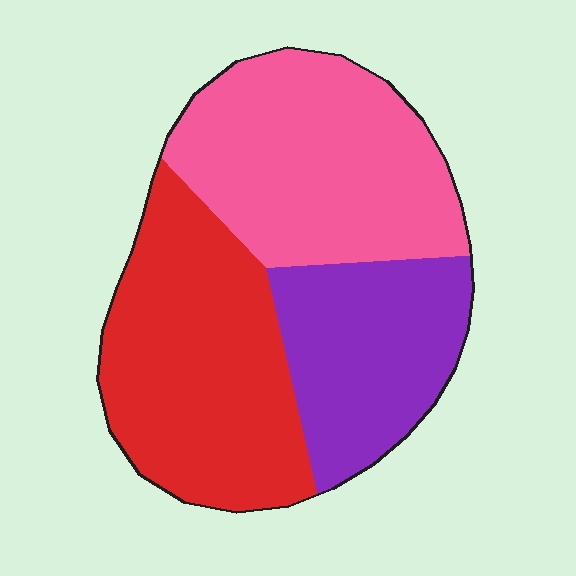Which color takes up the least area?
Purple, at roughly 25%.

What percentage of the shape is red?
Red takes up about three eighths (3/8) of the shape.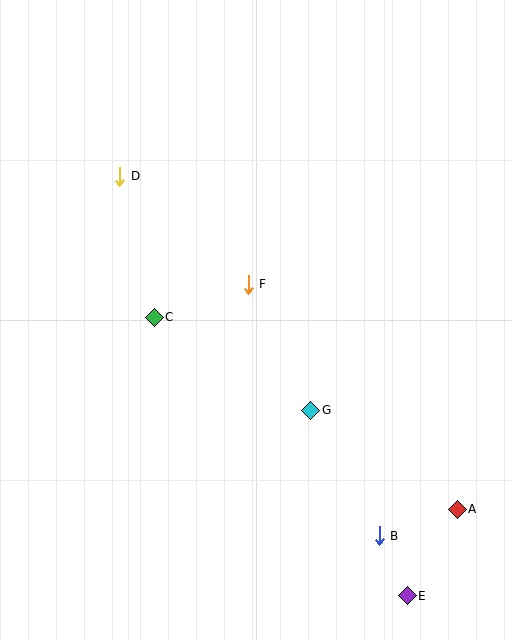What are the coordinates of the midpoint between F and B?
The midpoint between F and B is at (314, 410).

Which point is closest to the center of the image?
Point F at (248, 284) is closest to the center.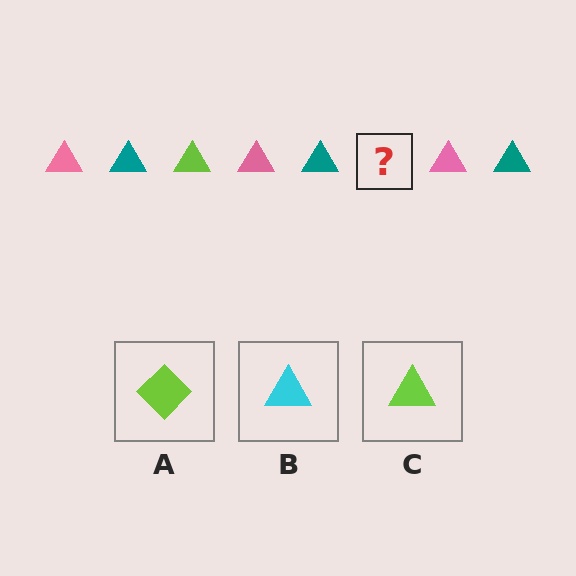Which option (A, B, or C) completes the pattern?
C.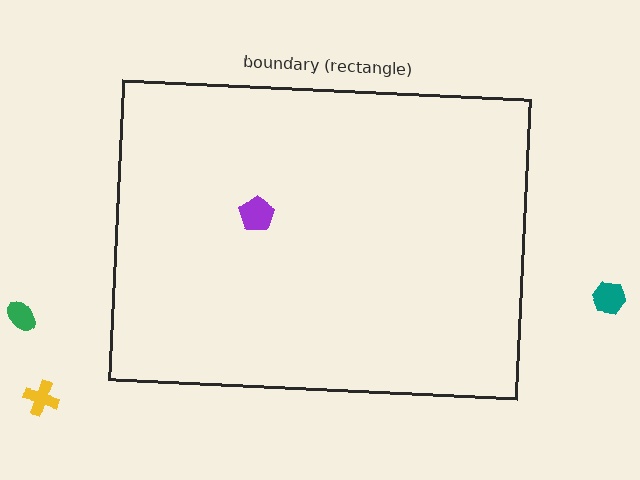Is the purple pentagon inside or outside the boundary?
Inside.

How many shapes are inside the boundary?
1 inside, 3 outside.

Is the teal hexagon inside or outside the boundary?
Outside.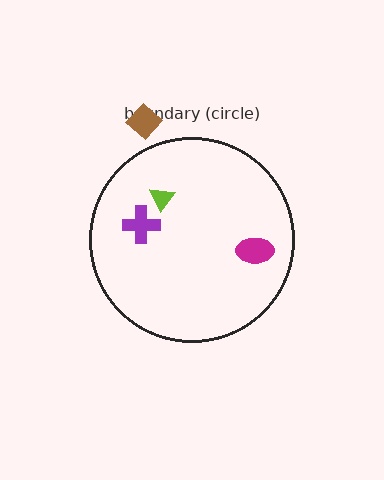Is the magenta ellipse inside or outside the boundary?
Inside.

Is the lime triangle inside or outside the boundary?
Inside.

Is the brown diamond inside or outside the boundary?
Outside.